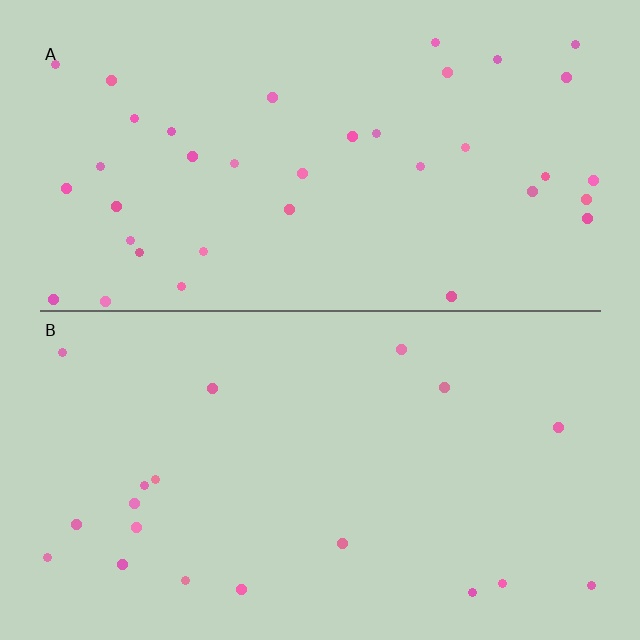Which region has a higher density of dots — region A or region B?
A (the top).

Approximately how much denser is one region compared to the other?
Approximately 2.0× — region A over region B.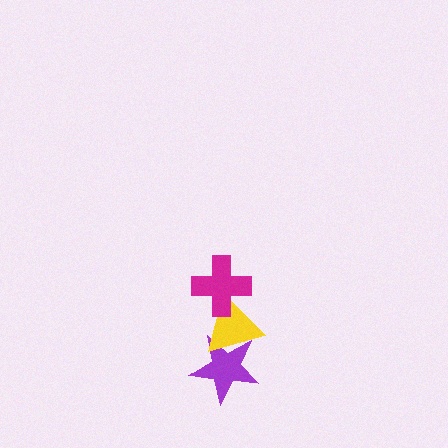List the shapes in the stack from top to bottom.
From top to bottom: the magenta cross, the yellow triangle, the purple star.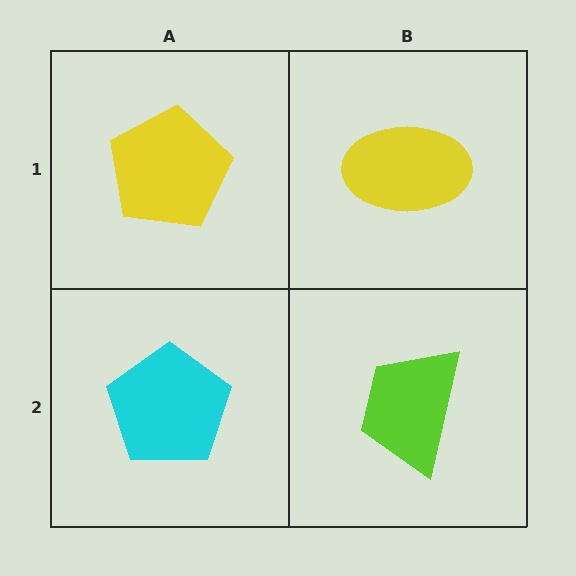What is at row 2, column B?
A lime trapezoid.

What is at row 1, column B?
A yellow ellipse.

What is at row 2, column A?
A cyan pentagon.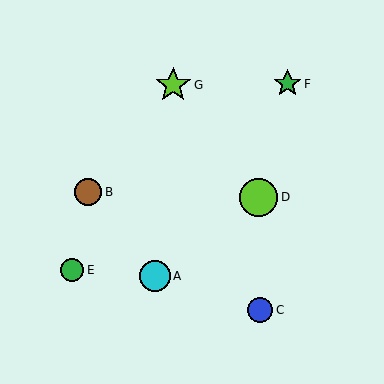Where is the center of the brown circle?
The center of the brown circle is at (88, 192).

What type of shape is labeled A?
Shape A is a cyan circle.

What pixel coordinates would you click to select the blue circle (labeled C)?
Click at (260, 310) to select the blue circle C.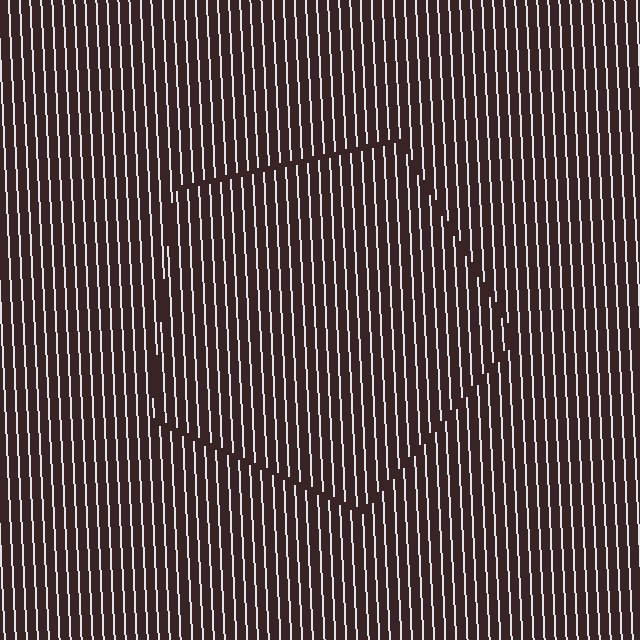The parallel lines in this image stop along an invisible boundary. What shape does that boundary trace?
An illusory pentagon. The interior of the shape contains the same grating, shifted by half a period — the contour is defined by the phase discontinuity where line-ends from the inner and outer gratings abut.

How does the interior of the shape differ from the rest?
The interior of the shape contains the same grating, shifted by half a period — the contour is defined by the phase discontinuity where line-ends from the inner and outer gratings abut.